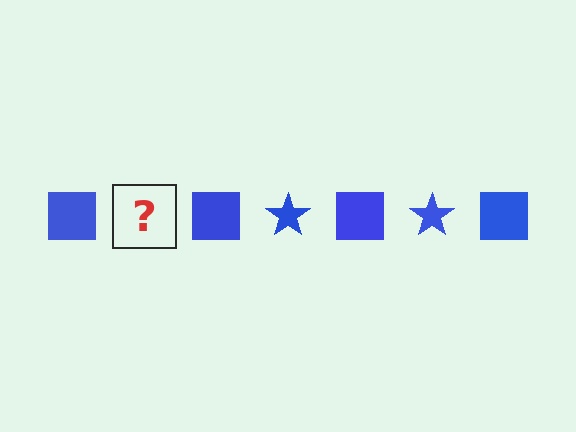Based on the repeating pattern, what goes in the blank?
The blank should be a blue star.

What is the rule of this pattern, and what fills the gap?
The rule is that the pattern cycles through square, star shapes in blue. The gap should be filled with a blue star.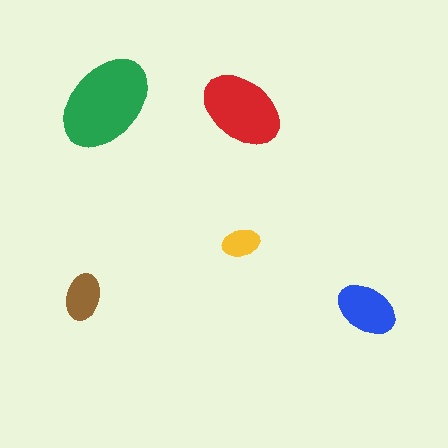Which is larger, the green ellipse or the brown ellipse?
The green one.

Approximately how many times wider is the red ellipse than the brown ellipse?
About 2 times wider.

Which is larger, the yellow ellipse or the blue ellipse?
The blue one.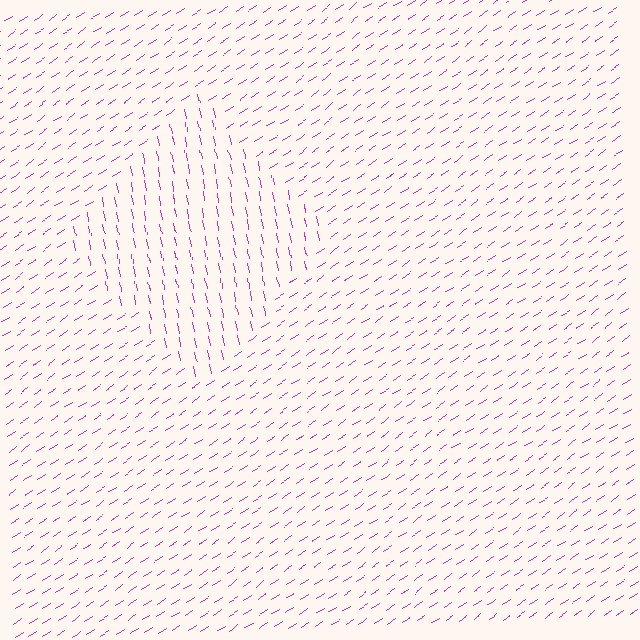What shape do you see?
I see a diamond.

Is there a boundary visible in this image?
Yes, there is a texture boundary formed by a change in line orientation.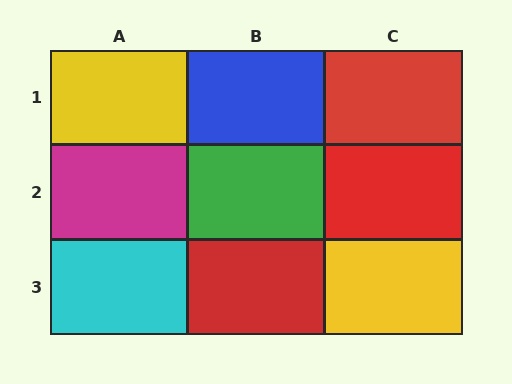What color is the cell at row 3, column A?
Cyan.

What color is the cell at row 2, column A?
Magenta.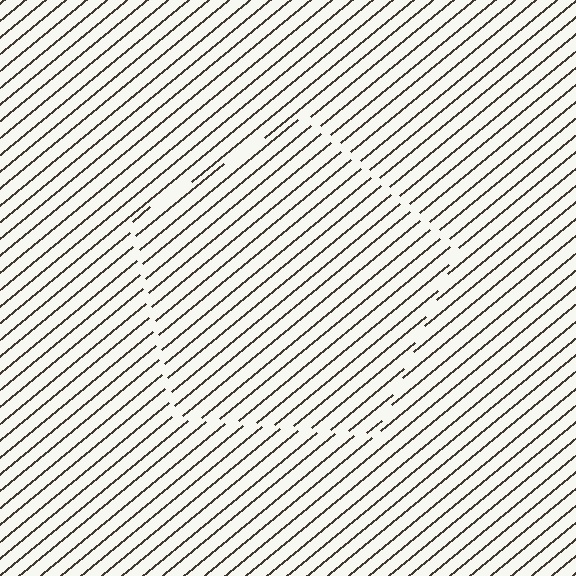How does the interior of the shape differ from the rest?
The interior of the shape contains the same grating, shifted by half a period — the contour is defined by the phase discontinuity where line-ends from the inner and outer gratings abut.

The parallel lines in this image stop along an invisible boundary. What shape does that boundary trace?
An illusory pentagon. The interior of the shape contains the same grating, shifted by half a period — the contour is defined by the phase discontinuity where line-ends from the inner and outer gratings abut.